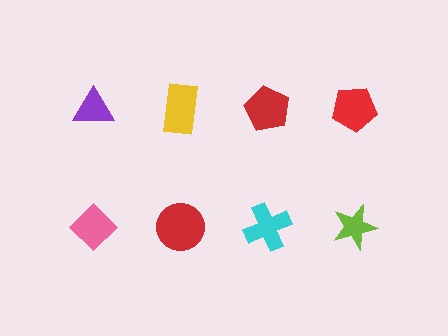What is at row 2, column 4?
A lime star.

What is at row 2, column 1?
A pink diamond.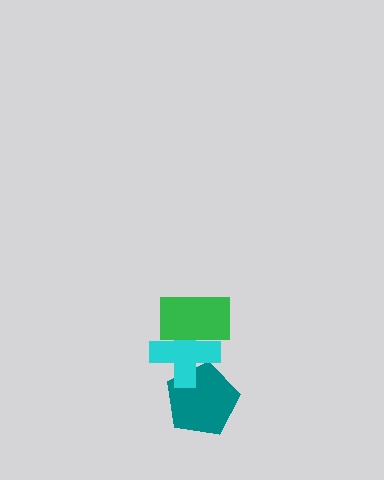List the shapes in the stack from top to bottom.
From top to bottom: the green rectangle, the cyan cross, the teal pentagon.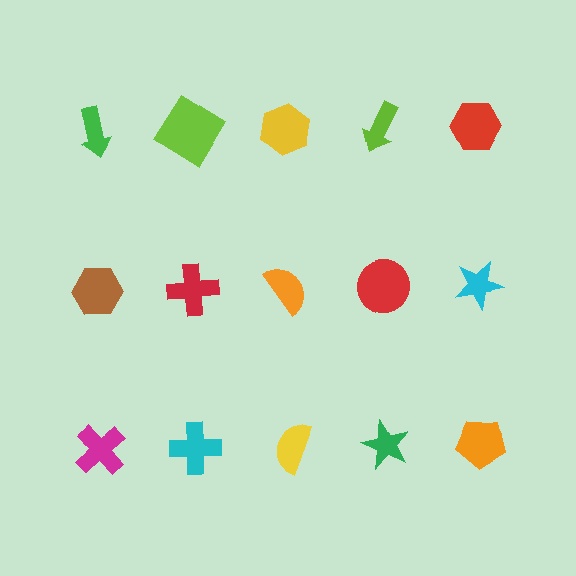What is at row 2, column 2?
A red cross.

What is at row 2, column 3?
An orange semicircle.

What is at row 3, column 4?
A green star.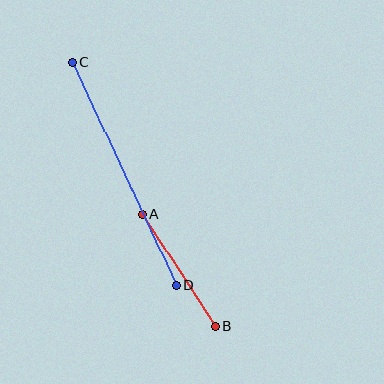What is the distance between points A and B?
The distance is approximately 133 pixels.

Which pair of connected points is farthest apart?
Points C and D are farthest apart.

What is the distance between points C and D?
The distance is approximately 246 pixels.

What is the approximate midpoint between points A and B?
The midpoint is at approximately (179, 270) pixels.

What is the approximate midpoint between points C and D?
The midpoint is at approximately (124, 174) pixels.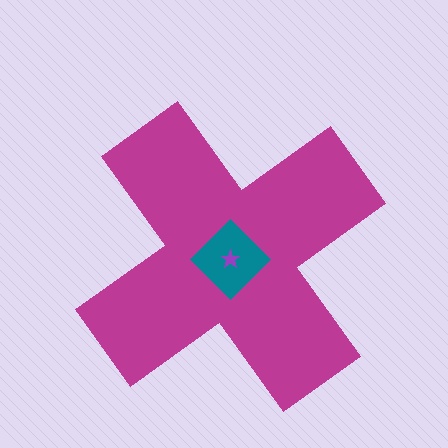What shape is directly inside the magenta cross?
The teal diamond.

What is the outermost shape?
The magenta cross.